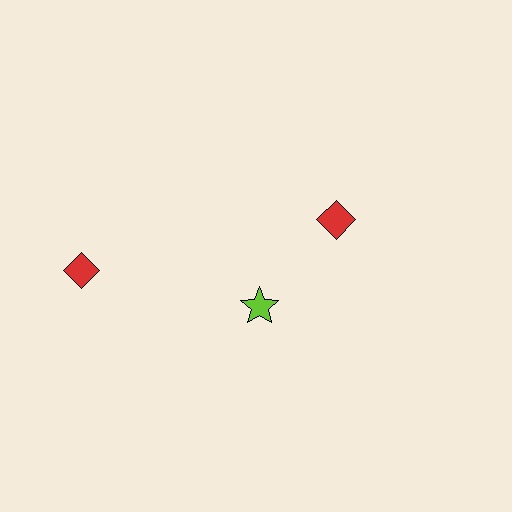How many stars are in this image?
There is 1 star.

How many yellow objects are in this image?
There are no yellow objects.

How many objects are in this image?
There are 3 objects.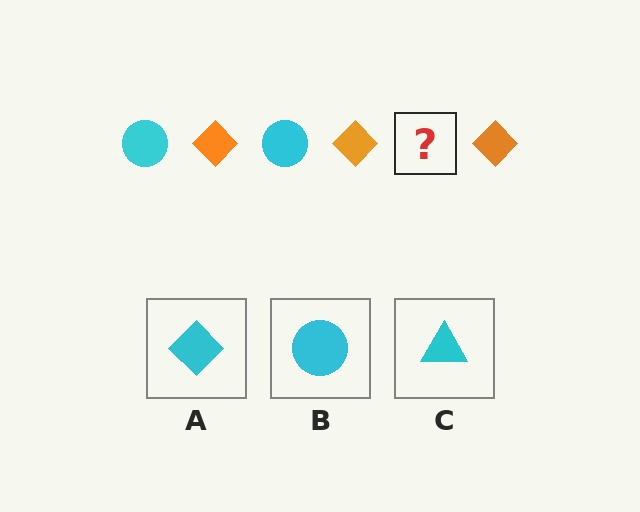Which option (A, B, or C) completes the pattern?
B.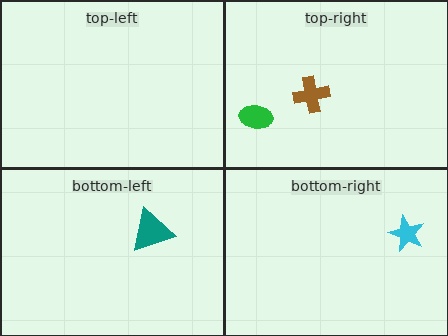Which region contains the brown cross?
The top-right region.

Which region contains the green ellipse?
The top-right region.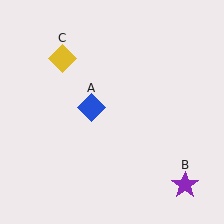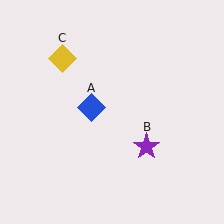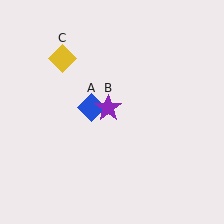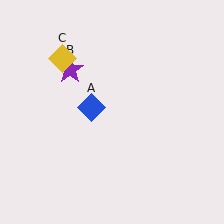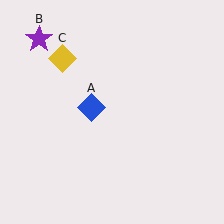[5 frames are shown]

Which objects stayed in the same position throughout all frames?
Blue diamond (object A) and yellow diamond (object C) remained stationary.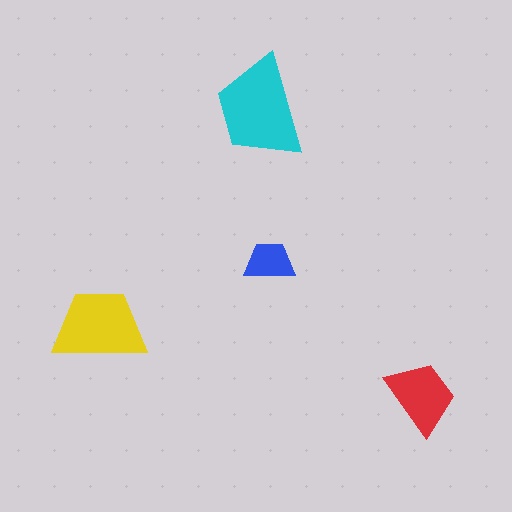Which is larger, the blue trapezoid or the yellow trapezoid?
The yellow one.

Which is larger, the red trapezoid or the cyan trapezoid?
The cyan one.